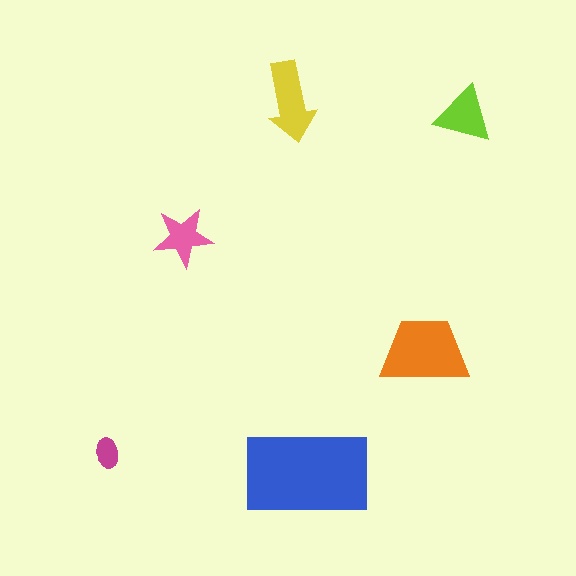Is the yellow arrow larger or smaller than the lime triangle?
Larger.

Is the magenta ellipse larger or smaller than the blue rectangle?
Smaller.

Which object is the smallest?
The magenta ellipse.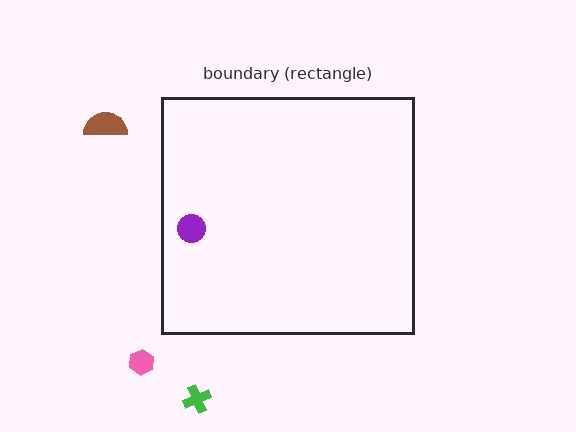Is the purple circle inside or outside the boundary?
Inside.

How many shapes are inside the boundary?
1 inside, 3 outside.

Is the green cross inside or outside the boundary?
Outside.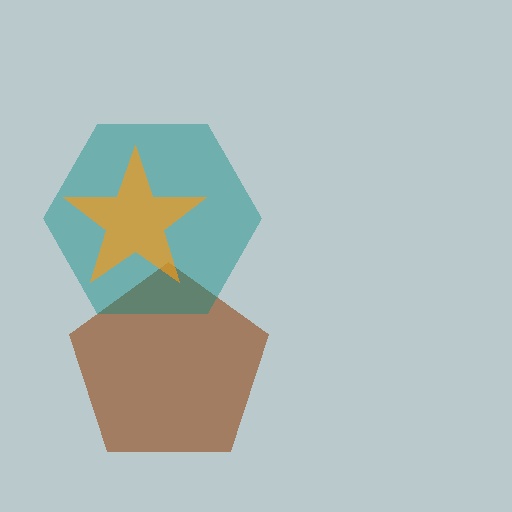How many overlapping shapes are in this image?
There are 3 overlapping shapes in the image.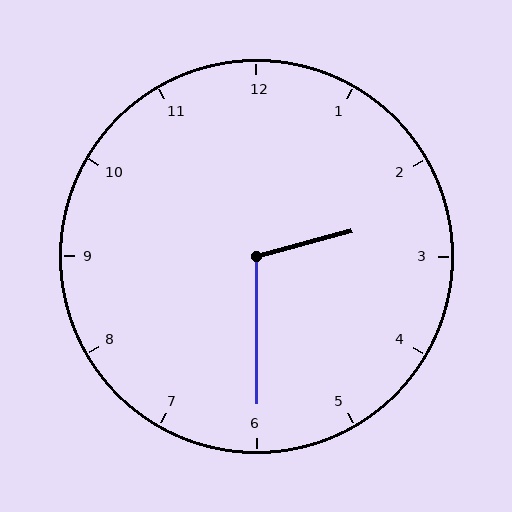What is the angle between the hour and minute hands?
Approximately 105 degrees.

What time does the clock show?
2:30.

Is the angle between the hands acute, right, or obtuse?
It is obtuse.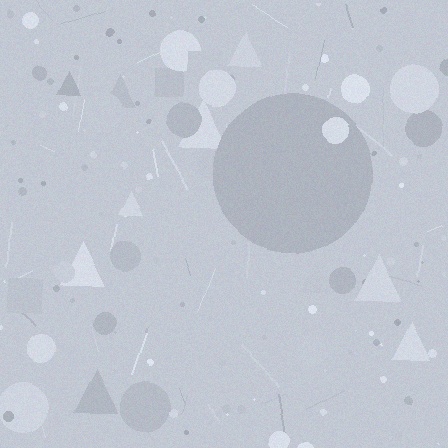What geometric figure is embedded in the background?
A circle is embedded in the background.